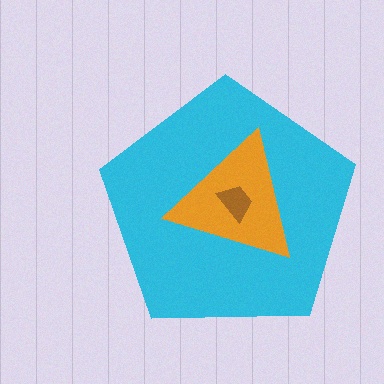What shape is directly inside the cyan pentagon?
The orange triangle.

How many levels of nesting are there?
3.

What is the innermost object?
The brown trapezoid.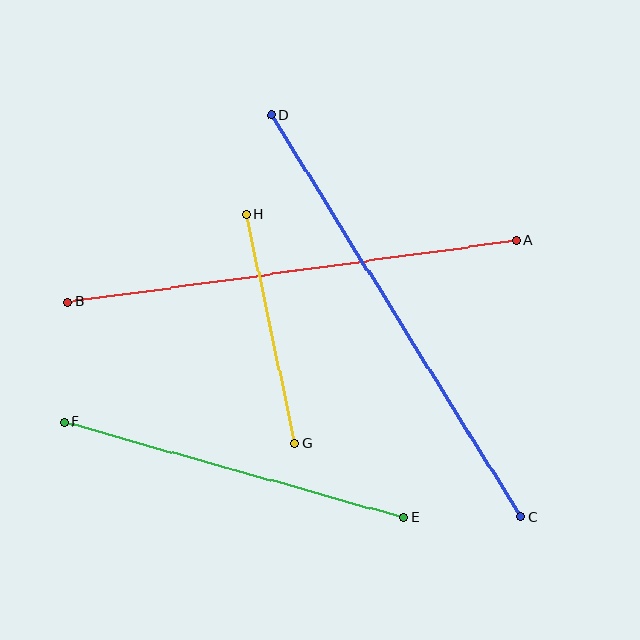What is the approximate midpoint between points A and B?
The midpoint is at approximately (292, 271) pixels.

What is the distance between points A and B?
The distance is approximately 453 pixels.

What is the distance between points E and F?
The distance is approximately 353 pixels.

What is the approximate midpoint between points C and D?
The midpoint is at approximately (396, 316) pixels.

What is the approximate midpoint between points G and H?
The midpoint is at approximately (270, 329) pixels.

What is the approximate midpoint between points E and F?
The midpoint is at approximately (234, 470) pixels.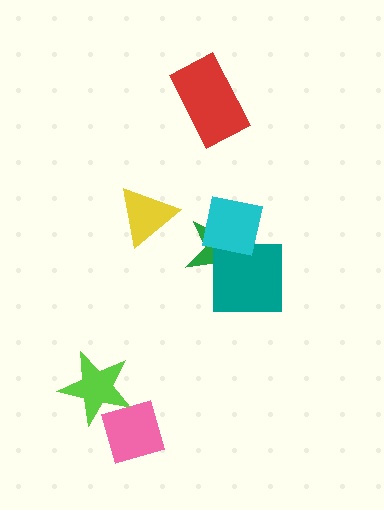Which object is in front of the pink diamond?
The lime star is in front of the pink diamond.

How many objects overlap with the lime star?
1 object overlaps with the lime star.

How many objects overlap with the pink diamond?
1 object overlaps with the pink diamond.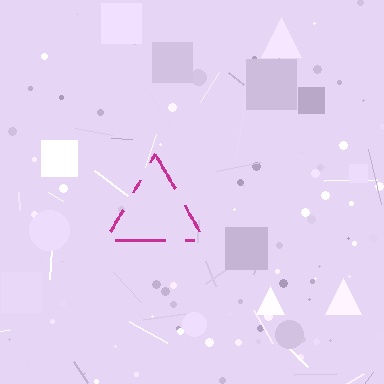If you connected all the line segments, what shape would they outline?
They would outline a triangle.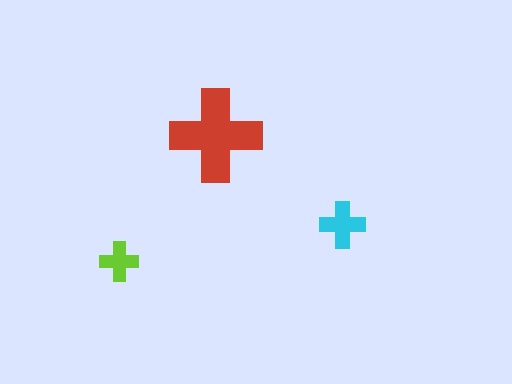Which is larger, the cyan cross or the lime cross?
The cyan one.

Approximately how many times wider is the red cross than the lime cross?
About 2.5 times wider.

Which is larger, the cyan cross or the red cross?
The red one.